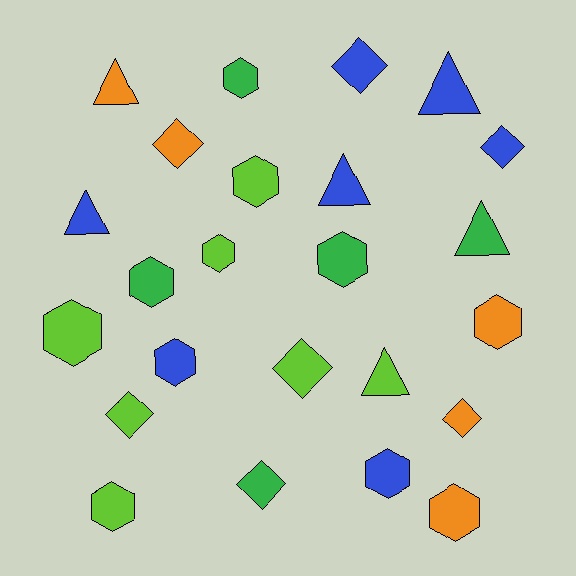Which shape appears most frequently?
Hexagon, with 11 objects.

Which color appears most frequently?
Blue, with 7 objects.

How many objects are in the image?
There are 24 objects.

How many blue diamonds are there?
There are 2 blue diamonds.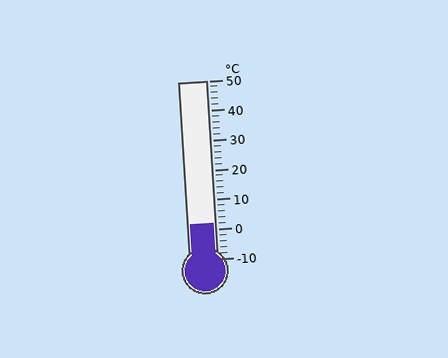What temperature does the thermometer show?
The thermometer shows approximately 2°C.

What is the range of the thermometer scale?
The thermometer scale ranges from -10°C to 50°C.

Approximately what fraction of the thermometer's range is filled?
The thermometer is filled to approximately 20% of its range.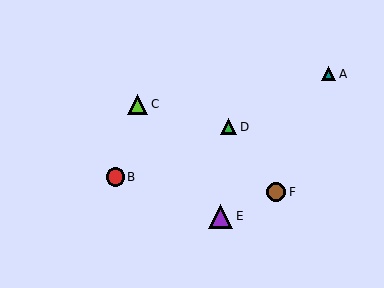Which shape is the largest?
The purple triangle (labeled E) is the largest.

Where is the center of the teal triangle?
The center of the teal triangle is at (329, 74).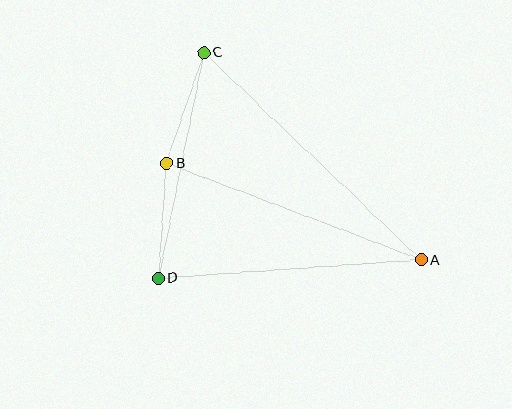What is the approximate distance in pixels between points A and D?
The distance between A and D is approximately 263 pixels.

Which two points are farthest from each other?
Points A and C are farthest from each other.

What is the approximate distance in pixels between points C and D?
The distance between C and D is approximately 230 pixels.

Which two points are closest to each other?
Points B and D are closest to each other.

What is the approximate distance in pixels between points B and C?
The distance between B and C is approximately 117 pixels.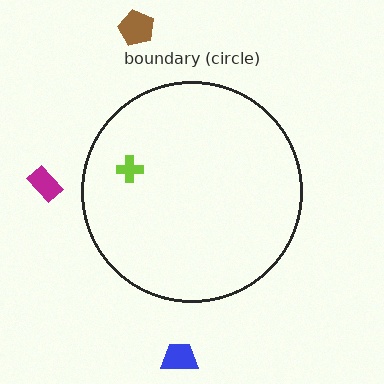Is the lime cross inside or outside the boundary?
Inside.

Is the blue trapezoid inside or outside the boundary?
Outside.